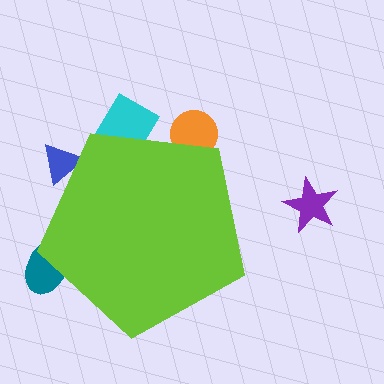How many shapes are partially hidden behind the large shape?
4 shapes are partially hidden.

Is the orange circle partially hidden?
Yes, the orange circle is partially hidden behind the lime pentagon.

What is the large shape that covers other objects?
A lime pentagon.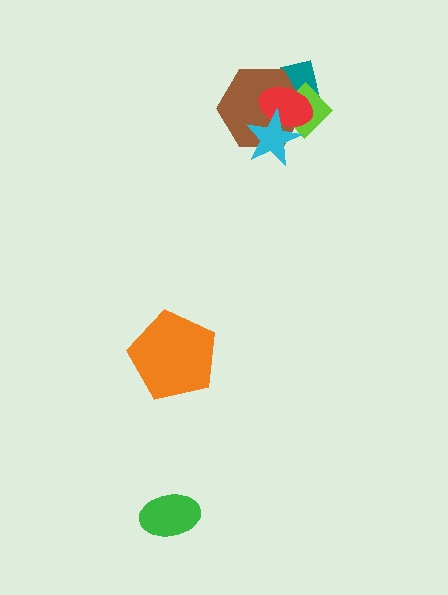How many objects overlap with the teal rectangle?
3 objects overlap with the teal rectangle.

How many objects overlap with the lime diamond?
4 objects overlap with the lime diamond.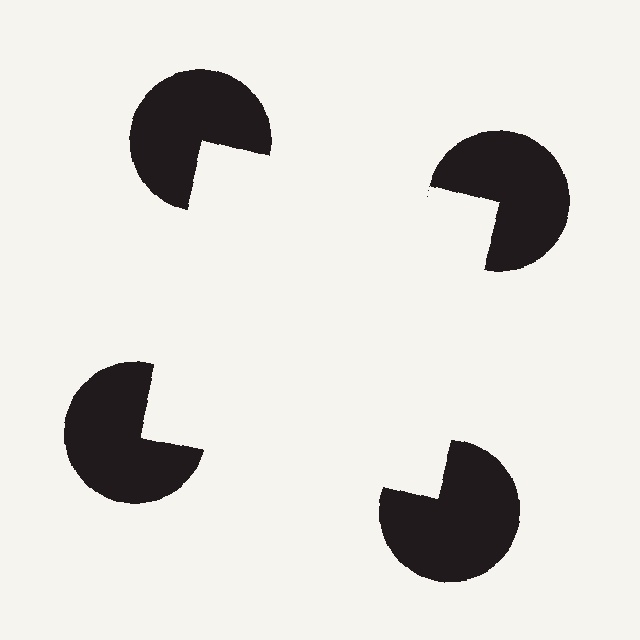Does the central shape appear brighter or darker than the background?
It typically appears slightly brighter than the background, even though no actual brightness change is drawn.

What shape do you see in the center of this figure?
An illusory square — its edges are inferred from the aligned wedge cuts in the pac-man discs, not physically drawn.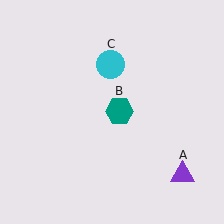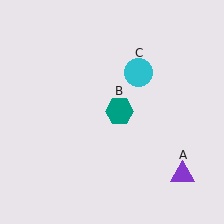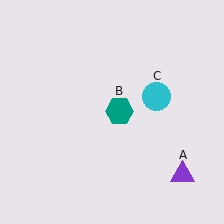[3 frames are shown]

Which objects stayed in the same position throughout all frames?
Purple triangle (object A) and teal hexagon (object B) remained stationary.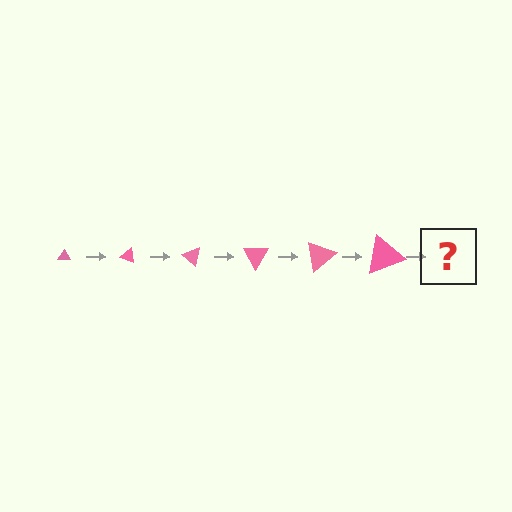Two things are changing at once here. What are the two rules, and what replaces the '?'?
The two rules are that the triangle grows larger each step and it rotates 20 degrees each step. The '?' should be a triangle, larger than the previous one and rotated 120 degrees from the start.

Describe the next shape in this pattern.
It should be a triangle, larger than the previous one and rotated 120 degrees from the start.